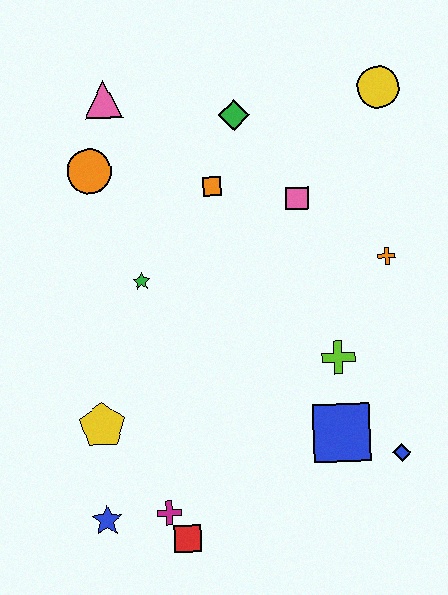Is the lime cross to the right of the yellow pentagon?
Yes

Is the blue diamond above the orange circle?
No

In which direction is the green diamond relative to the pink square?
The green diamond is above the pink square.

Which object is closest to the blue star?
The magenta cross is closest to the blue star.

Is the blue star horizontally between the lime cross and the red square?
No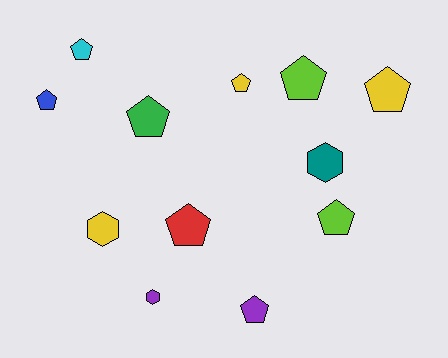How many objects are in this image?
There are 12 objects.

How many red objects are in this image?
There is 1 red object.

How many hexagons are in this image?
There are 3 hexagons.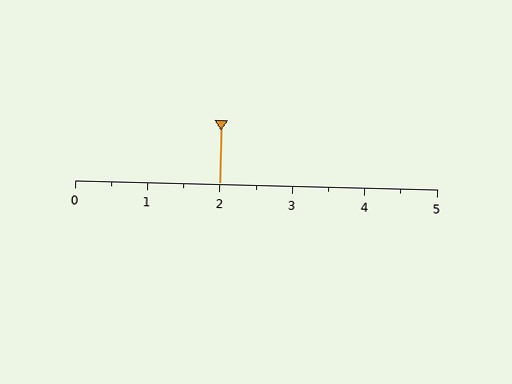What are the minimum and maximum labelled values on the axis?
The axis runs from 0 to 5.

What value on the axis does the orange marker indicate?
The marker indicates approximately 2.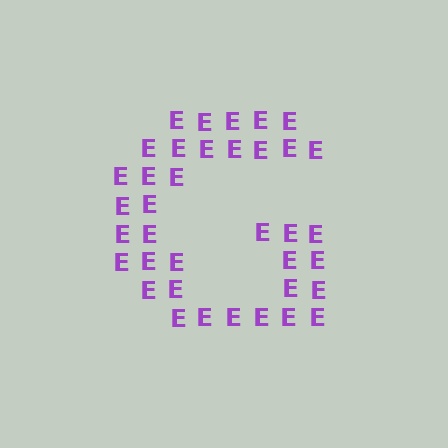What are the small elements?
The small elements are letter E's.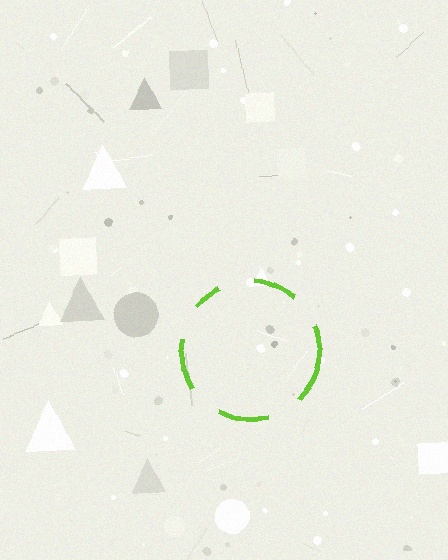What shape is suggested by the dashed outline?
The dashed outline suggests a circle.